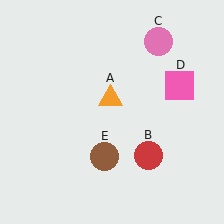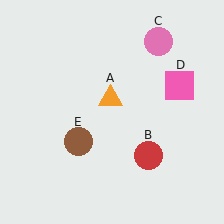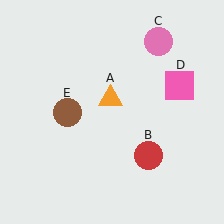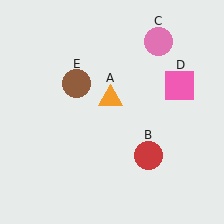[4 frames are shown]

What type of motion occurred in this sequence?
The brown circle (object E) rotated clockwise around the center of the scene.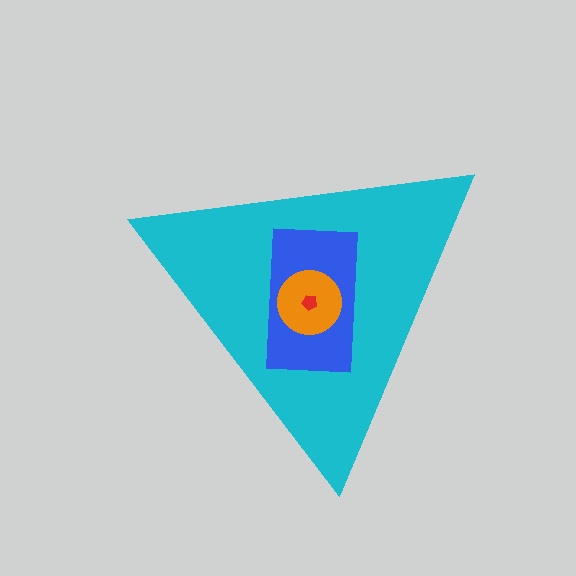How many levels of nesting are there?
4.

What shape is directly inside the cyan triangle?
The blue rectangle.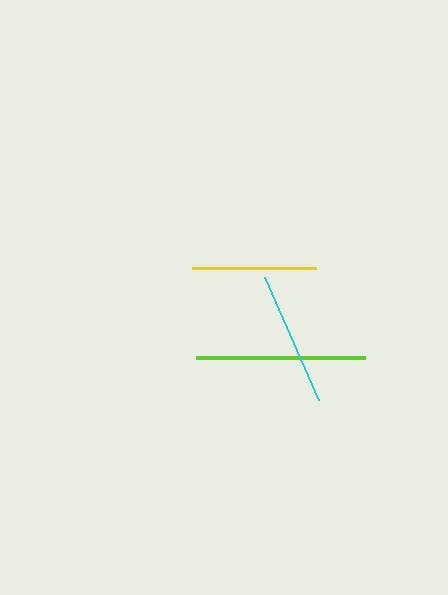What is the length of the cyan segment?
The cyan segment is approximately 134 pixels long.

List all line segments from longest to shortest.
From longest to shortest: lime, cyan, yellow.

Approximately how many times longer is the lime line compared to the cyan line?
The lime line is approximately 1.3 times the length of the cyan line.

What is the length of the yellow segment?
The yellow segment is approximately 124 pixels long.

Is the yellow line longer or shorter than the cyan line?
The cyan line is longer than the yellow line.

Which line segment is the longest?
The lime line is the longest at approximately 169 pixels.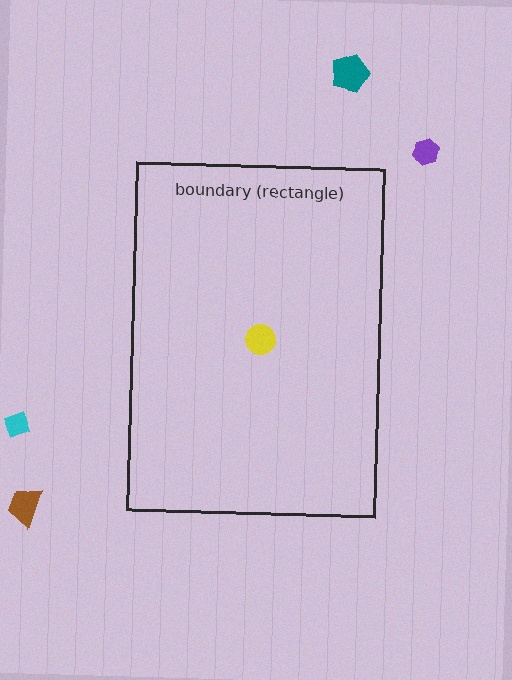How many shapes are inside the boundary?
1 inside, 4 outside.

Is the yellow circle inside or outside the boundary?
Inside.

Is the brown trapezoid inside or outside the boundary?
Outside.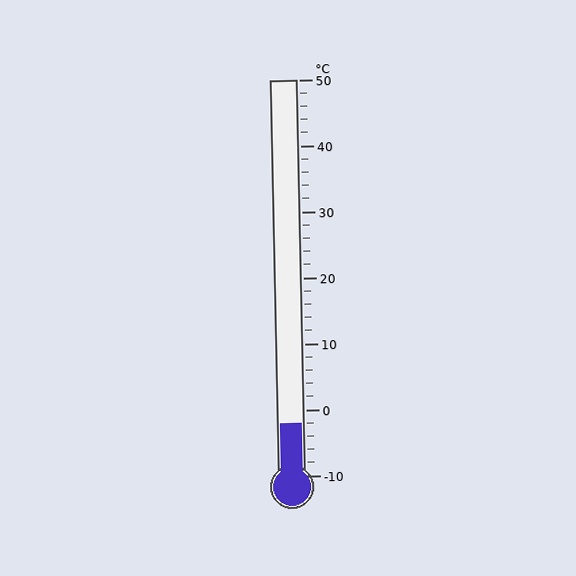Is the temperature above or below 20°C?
The temperature is below 20°C.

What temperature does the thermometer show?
The thermometer shows approximately -2°C.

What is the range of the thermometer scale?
The thermometer scale ranges from -10°C to 50°C.